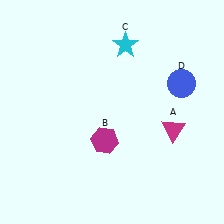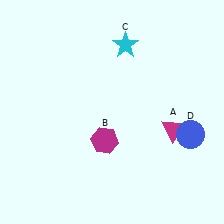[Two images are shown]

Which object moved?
The blue circle (D) moved down.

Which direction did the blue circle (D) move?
The blue circle (D) moved down.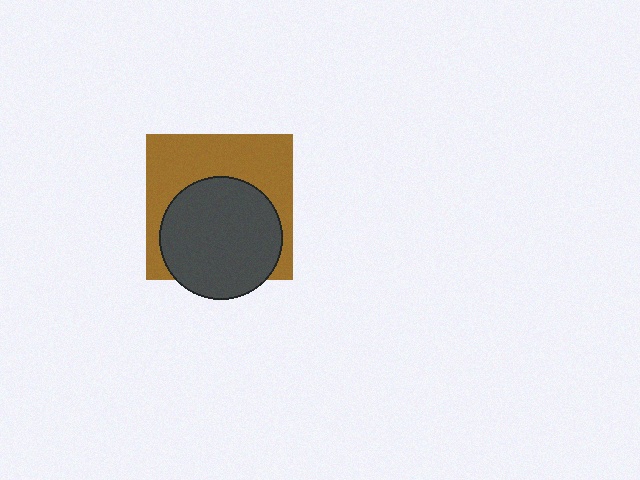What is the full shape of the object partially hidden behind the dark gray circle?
The partially hidden object is a brown square.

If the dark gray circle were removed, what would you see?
You would see the complete brown square.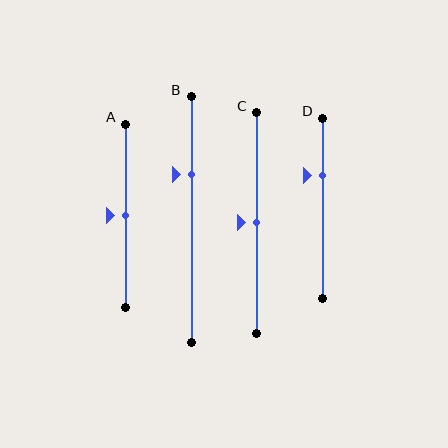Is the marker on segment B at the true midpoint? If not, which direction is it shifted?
No, the marker on segment B is shifted upward by about 18% of the segment length.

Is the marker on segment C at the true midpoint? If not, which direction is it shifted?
Yes, the marker on segment C is at the true midpoint.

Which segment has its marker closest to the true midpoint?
Segment A has its marker closest to the true midpoint.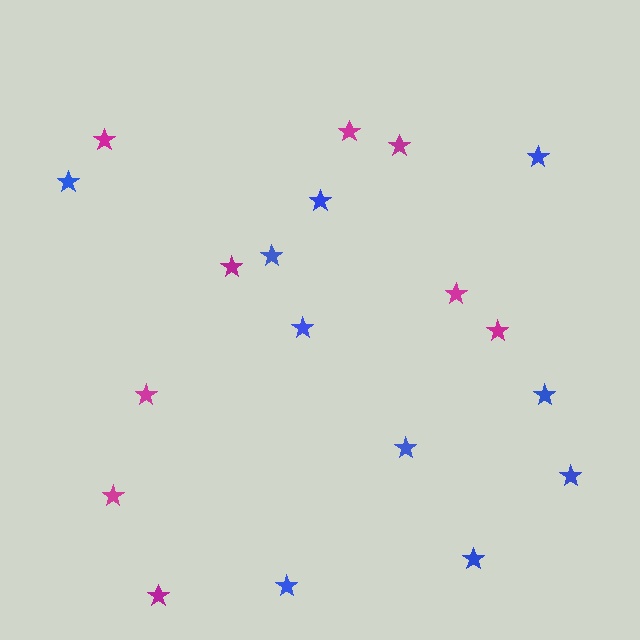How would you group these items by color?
There are 2 groups: one group of blue stars (10) and one group of magenta stars (9).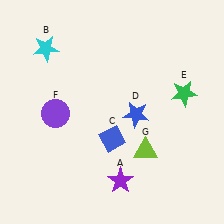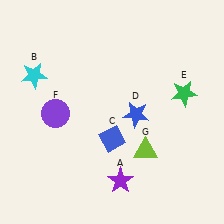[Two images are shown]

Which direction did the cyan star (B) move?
The cyan star (B) moved down.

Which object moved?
The cyan star (B) moved down.